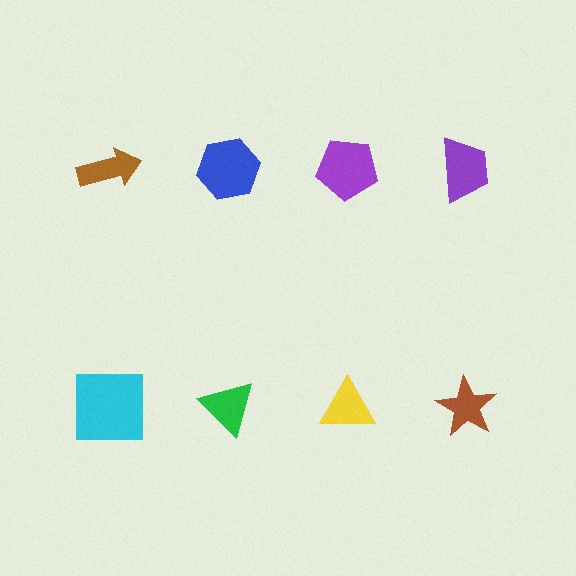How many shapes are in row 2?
4 shapes.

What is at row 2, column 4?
A brown star.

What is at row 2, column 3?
A yellow triangle.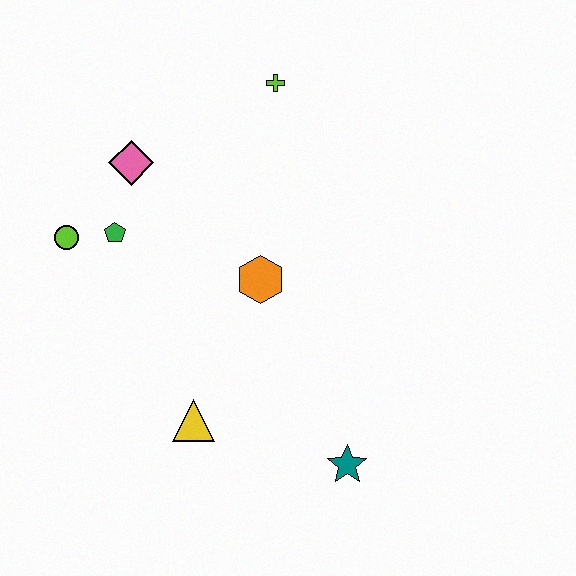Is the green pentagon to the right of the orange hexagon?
No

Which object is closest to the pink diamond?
The green pentagon is closest to the pink diamond.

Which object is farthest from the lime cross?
The teal star is farthest from the lime cross.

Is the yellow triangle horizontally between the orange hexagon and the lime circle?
Yes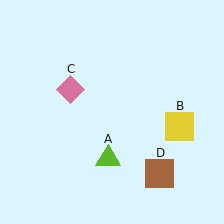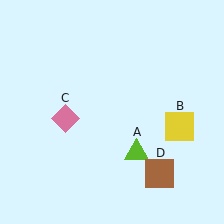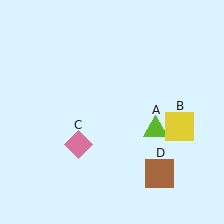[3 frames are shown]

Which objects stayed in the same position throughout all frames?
Yellow square (object B) and brown square (object D) remained stationary.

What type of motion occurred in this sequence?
The lime triangle (object A), pink diamond (object C) rotated counterclockwise around the center of the scene.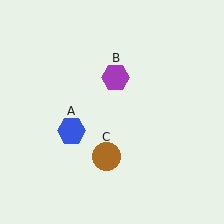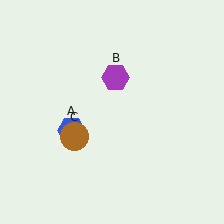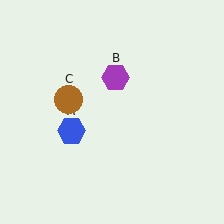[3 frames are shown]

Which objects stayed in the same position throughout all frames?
Blue hexagon (object A) and purple hexagon (object B) remained stationary.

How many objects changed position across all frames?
1 object changed position: brown circle (object C).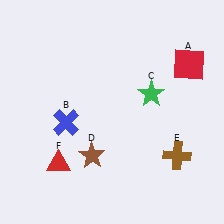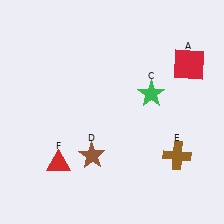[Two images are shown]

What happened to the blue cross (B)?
The blue cross (B) was removed in Image 2. It was in the bottom-left area of Image 1.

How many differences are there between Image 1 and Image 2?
There is 1 difference between the two images.